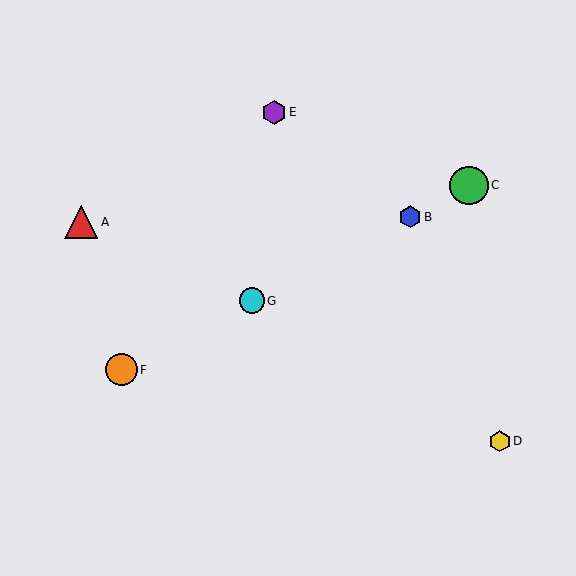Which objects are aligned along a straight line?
Objects B, C, F, G are aligned along a straight line.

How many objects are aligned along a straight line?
4 objects (B, C, F, G) are aligned along a straight line.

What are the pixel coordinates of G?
Object G is at (252, 301).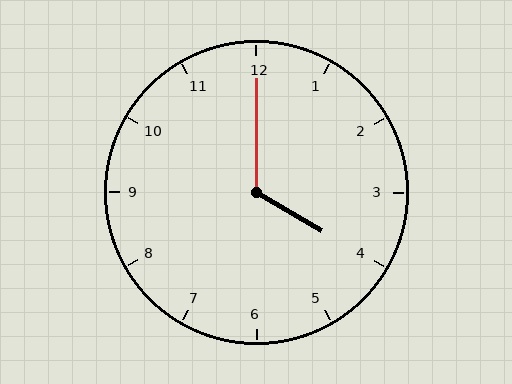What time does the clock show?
4:00.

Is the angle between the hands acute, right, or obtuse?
It is obtuse.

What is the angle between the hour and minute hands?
Approximately 120 degrees.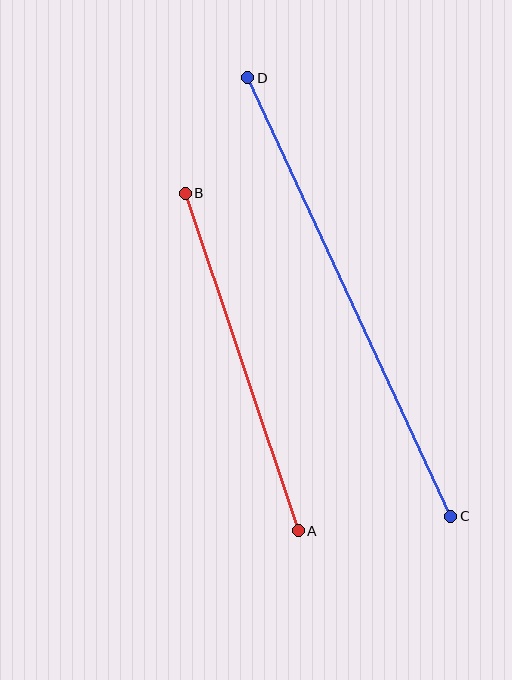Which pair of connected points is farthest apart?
Points C and D are farthest apart.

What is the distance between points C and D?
The distance is approximately 483 pixels.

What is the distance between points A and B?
The distance is approximately 356 pixels.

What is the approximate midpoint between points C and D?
The midpoint is at approximately (349, 297) pixels.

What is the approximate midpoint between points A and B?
The midpoint is at approximately (242, 362) pixels.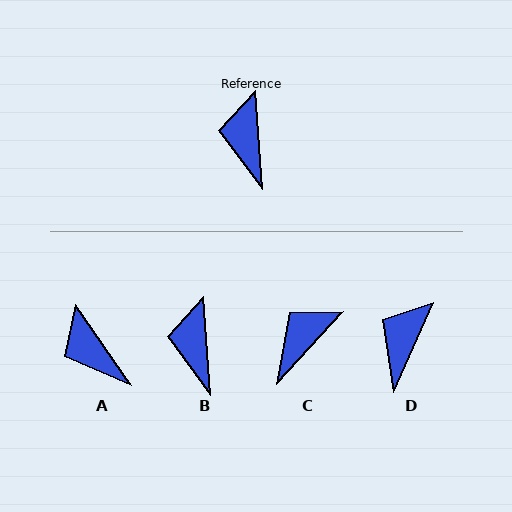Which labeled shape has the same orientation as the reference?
B.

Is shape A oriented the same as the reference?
No, it is off by about 31 degrees.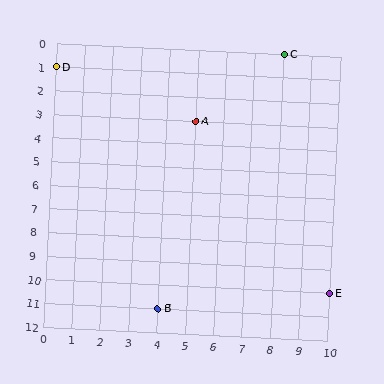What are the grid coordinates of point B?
Point B is at grid coordinates (4, 11).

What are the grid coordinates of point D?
Point D is at grid coordinates (0, 1).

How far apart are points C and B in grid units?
Points C and B are 4 columns and 11 rows apart (about 11.7 grid units diagonally).